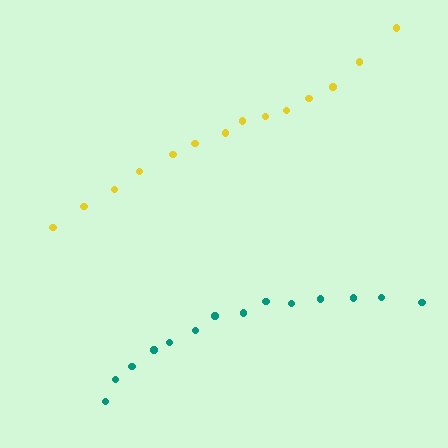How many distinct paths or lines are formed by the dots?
There are 2 distinct paths.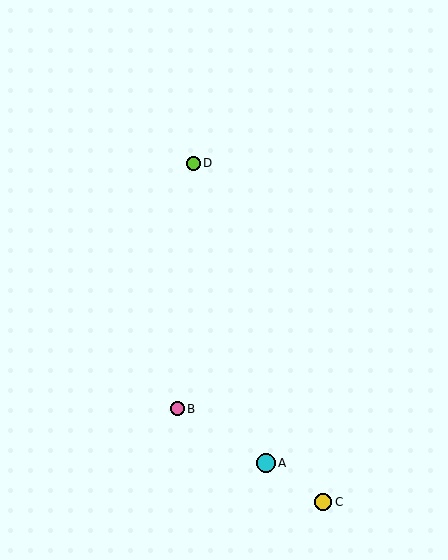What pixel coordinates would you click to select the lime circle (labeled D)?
Click at (193, 163) to select the lime circle D.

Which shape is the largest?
The cyan circle (labeled A) is the largest.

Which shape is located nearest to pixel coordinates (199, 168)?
The lime circle (labeled D) at (193, 163) is nearest to that location.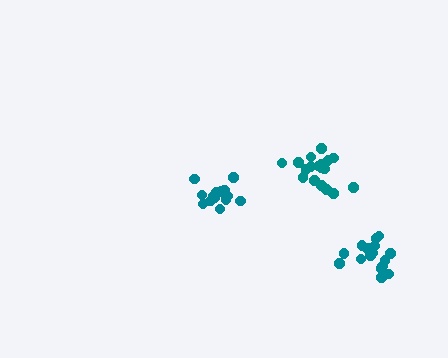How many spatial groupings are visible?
There are 3 spatial groupings.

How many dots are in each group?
Group 1: 15 dots, Group 2: 18 dots, Group 3: 16 dots (49 total).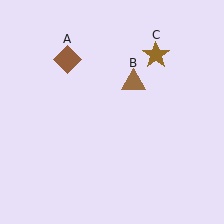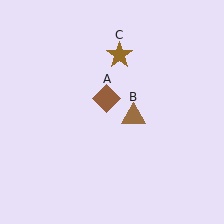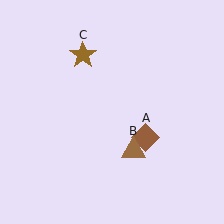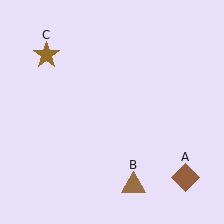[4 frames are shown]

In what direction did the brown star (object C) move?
The brown star (object C) moved left.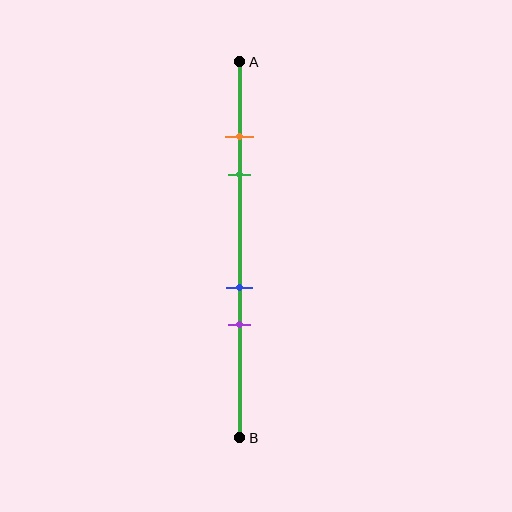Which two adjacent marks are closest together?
The orange and green marks are the closest adjacent pair.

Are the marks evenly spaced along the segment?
No, the marks are not evenly spaced.